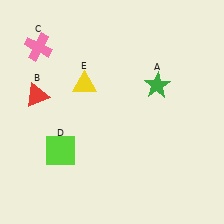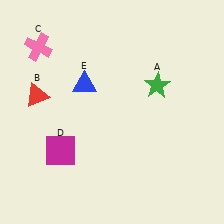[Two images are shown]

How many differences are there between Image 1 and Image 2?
There are 2 differences between the two images.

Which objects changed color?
D changed from lime to magenta. E changed from yellow to blue.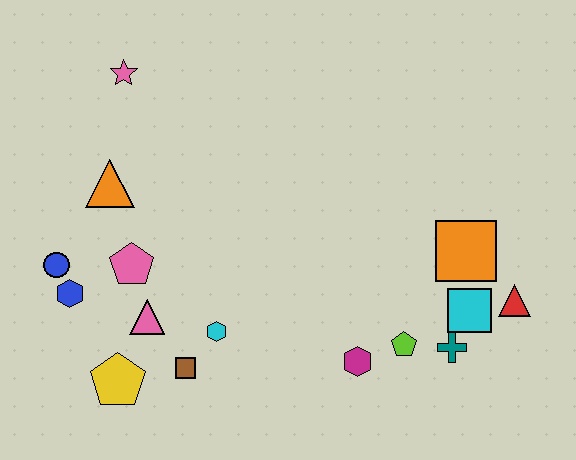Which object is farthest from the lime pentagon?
The pink star is farthest from the lime pentagon.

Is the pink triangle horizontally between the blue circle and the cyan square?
Yes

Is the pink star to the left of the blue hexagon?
No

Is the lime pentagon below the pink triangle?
Yes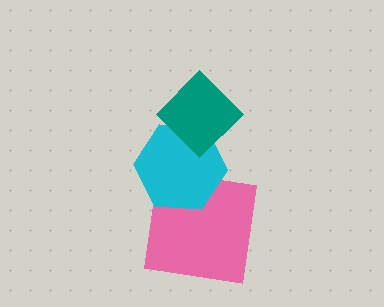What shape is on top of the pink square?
The cyan hexagon is on top of the pink square.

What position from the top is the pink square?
The pink square is 3rd from the top.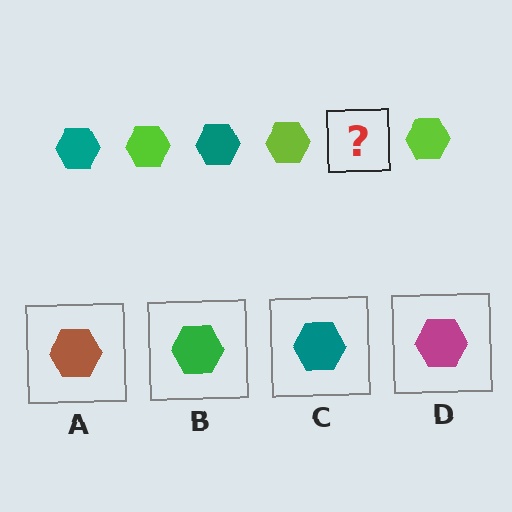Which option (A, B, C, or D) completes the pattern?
C.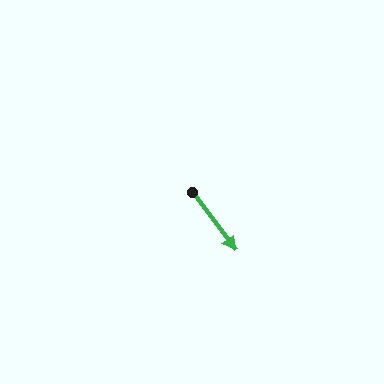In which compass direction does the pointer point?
Southeast.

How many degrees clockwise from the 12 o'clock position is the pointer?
Approximately 143 degrees.